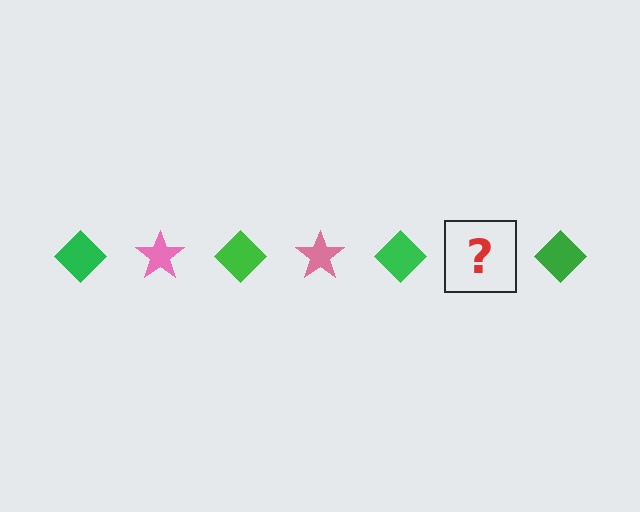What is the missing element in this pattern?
The missing element is a pink star.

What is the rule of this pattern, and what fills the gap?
The rule is that the pattern alternates between green diamond and pink star. The gap should be filled with a pink star.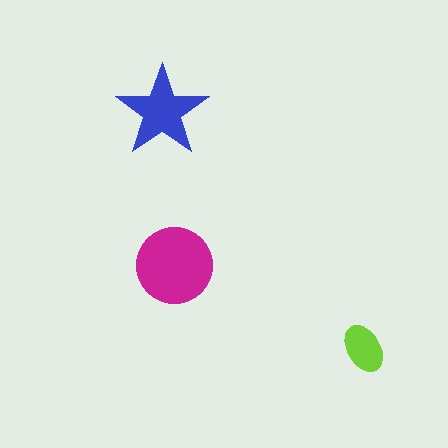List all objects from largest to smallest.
The magenta circle, the blue star, the lime ellipse.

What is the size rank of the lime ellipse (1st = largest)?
3rd.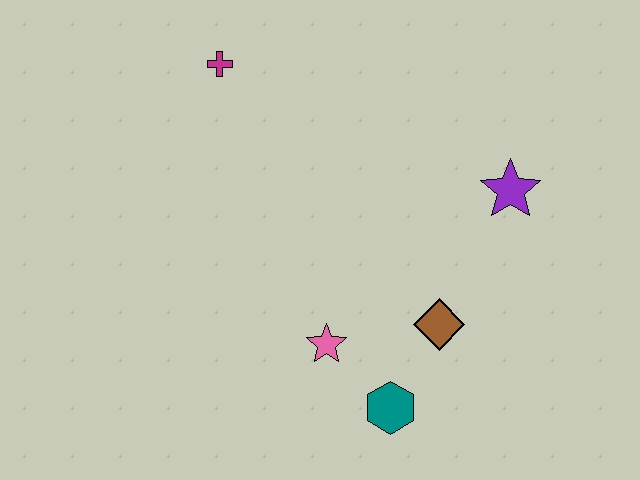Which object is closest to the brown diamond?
The teal hexagon is closest to the brown diamond.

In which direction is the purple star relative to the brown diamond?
The purple star is above the brown diamond.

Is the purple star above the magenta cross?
No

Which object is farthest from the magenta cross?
The teal hexagon is farthest from the magenta cross.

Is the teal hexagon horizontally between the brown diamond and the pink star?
Yes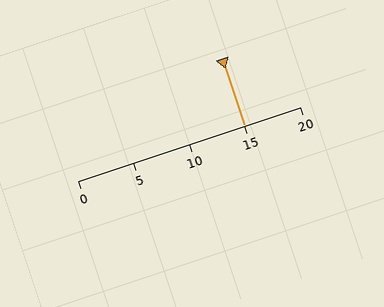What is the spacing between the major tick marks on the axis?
The major ticks are spaced 5 apart.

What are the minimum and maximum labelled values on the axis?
The axis runs from 0 to 20.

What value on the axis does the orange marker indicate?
The marker indicates approximately 15.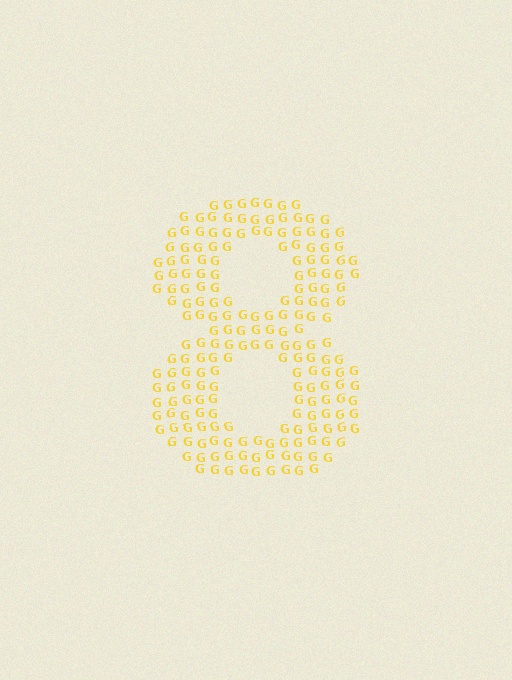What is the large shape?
The large shape is the digit 8.